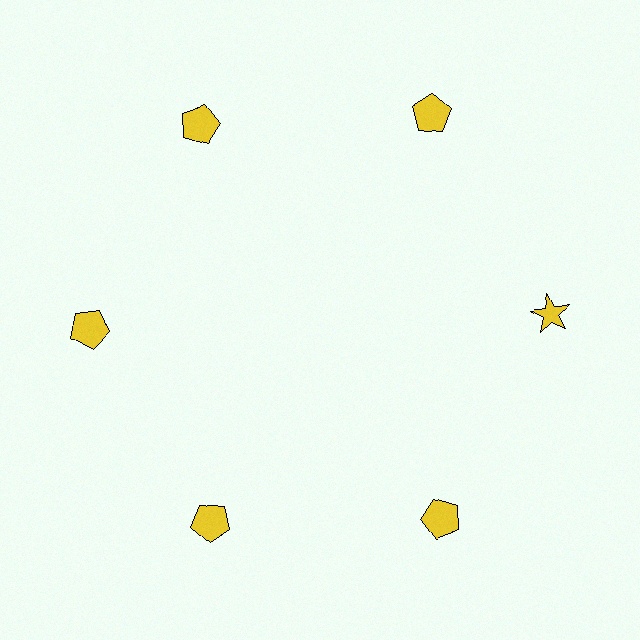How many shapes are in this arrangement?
There are 6 shapes arranged in a ring pattern.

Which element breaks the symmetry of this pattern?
The yellow star at roughly the 3 o'clock position breaks the symmetry. All other shapes are yellow pentagons.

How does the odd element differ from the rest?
It has a different shape: star instead of pentagon.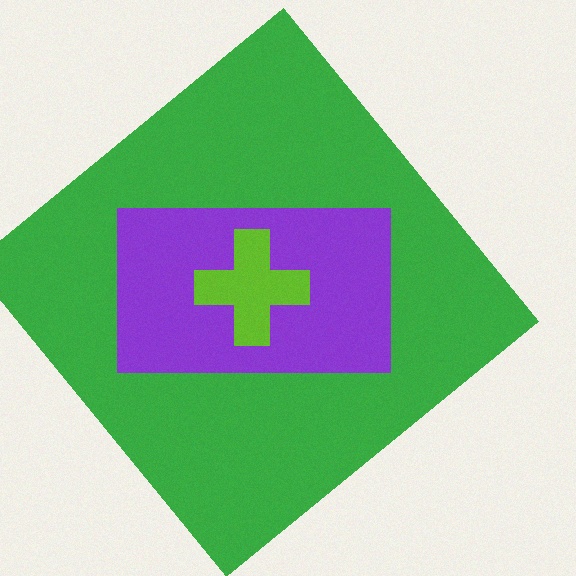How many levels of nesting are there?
3.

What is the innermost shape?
The lime cross.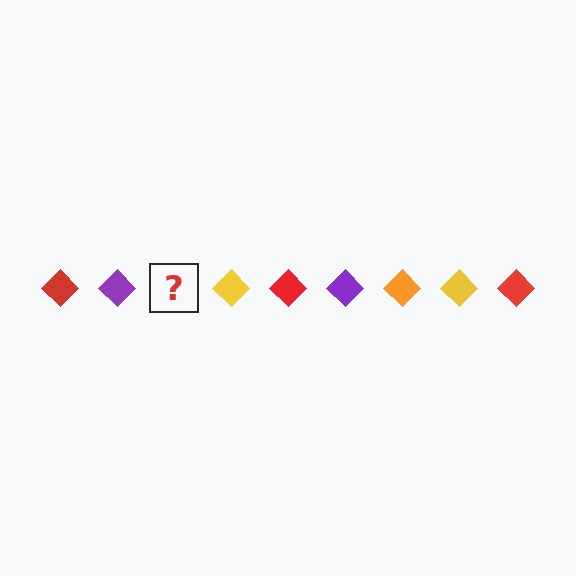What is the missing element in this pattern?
The missing element is an orange diamond.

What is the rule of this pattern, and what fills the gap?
The rule is that the pattern cycles through red, purple, orange, yellow diamonds. The gap should be filled with an orange diamond.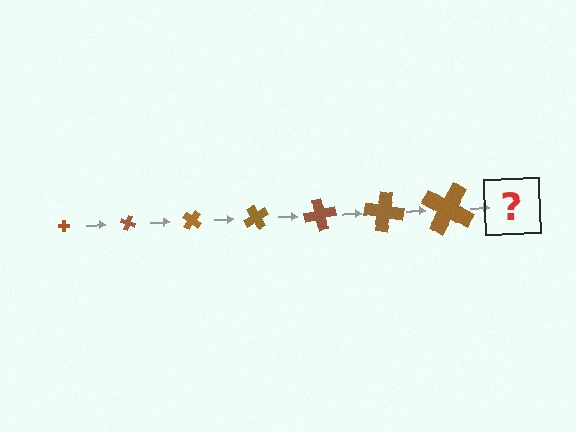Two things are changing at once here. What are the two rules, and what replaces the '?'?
The two rules are that the cross grows larger each step and it rotates 20 degrees each step. The '?' should be a cross, larger than the previous one and rotated 140 degrees from the start.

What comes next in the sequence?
The next element should be a cross, larger than the previous one and rotated 140 degrees from the start.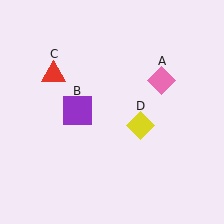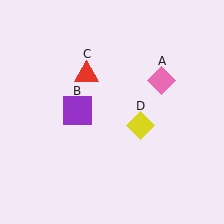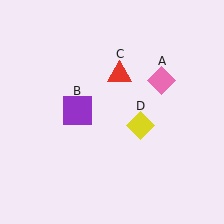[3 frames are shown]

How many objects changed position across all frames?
1 object changed position: red triangle (object C).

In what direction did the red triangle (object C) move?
The red triangle (object C) moved right.